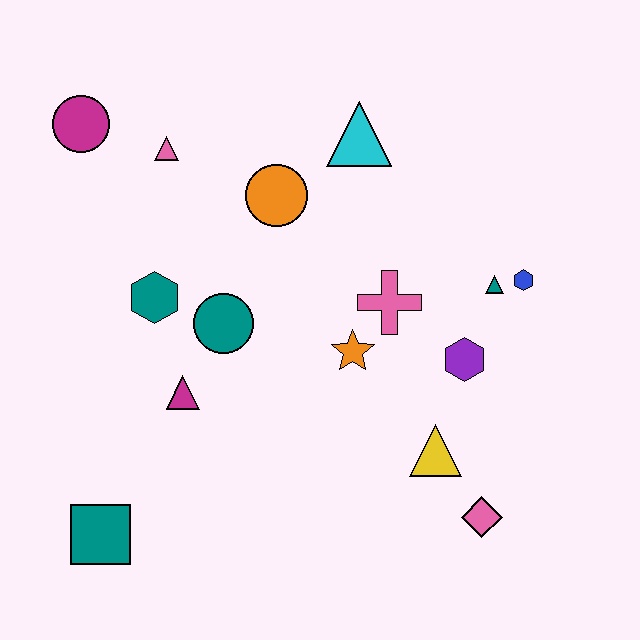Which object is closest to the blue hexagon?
The teal triangle is closest to the blue hexagon.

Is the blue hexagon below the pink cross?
No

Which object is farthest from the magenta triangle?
The blue hexagon is farthest from the magenta triangle.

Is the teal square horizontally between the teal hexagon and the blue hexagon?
No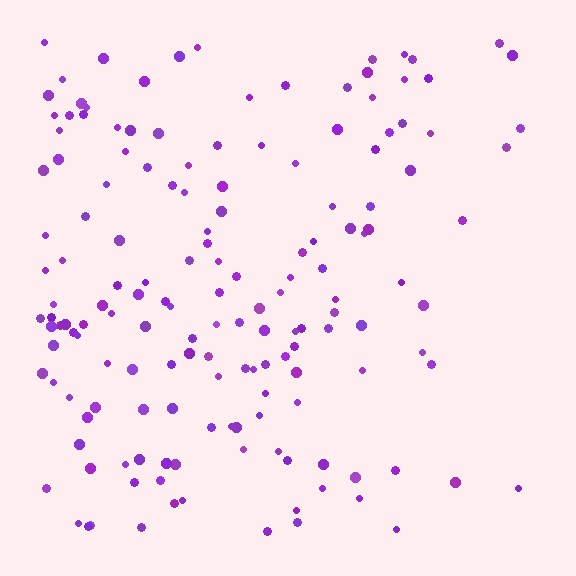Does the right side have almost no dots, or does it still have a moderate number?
Still a moderate number, just noticeably fewer than the left.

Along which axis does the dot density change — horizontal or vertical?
Horizontal.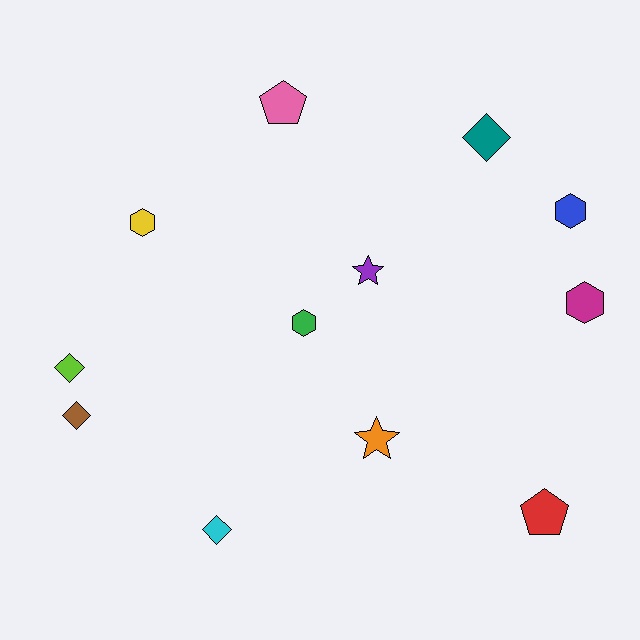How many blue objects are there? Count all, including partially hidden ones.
There is 1 blue object.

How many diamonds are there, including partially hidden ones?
There are 4 diamonds.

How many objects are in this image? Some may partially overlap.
There are 12 objects.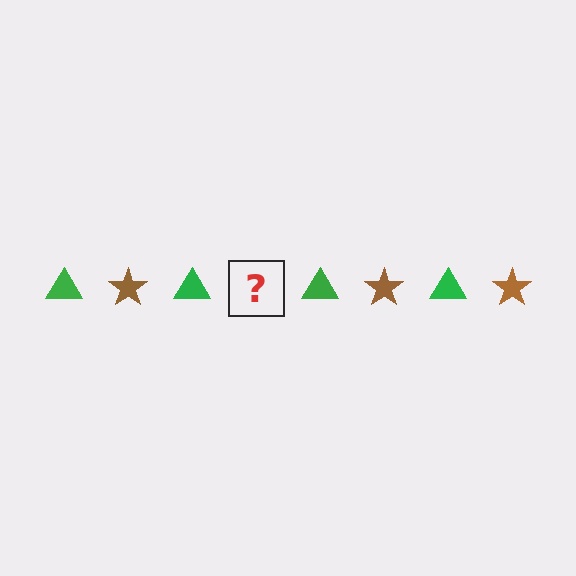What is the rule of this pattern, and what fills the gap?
The rule is that the pattern alternates between green triangle and brown star. The gap should be filled with a brown star.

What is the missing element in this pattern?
The missing element is a brown star.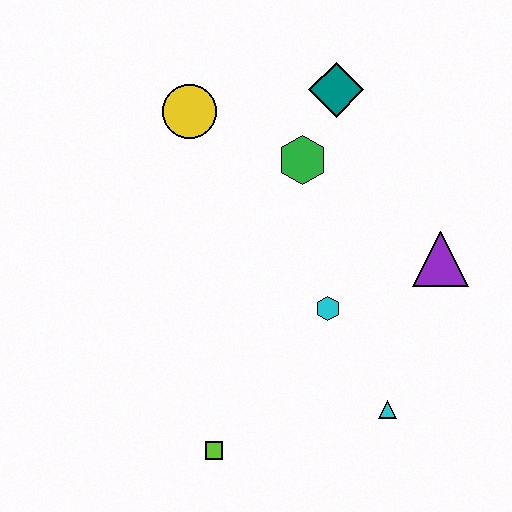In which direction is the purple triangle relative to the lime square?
The purple triangle is to the right of the lime square.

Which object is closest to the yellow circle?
The green hexagon is closest to the yellow circle.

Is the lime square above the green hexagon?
No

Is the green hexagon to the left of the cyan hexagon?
Yes